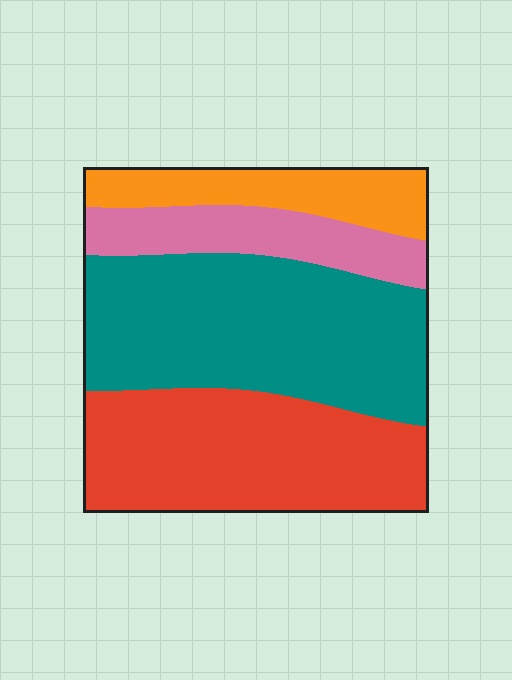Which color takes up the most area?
Teal, at roughly 40%.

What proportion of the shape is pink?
Pink covers about 15% of the shape.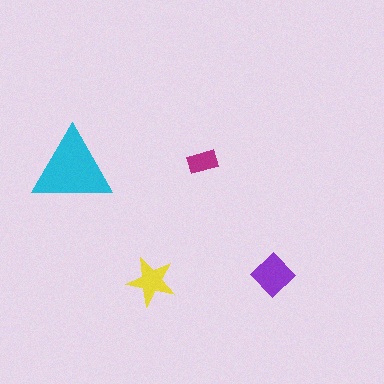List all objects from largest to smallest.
The cyan triangle, the purple diamond, the yellow star, the magenta rectangle.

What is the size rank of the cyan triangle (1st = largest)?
1st.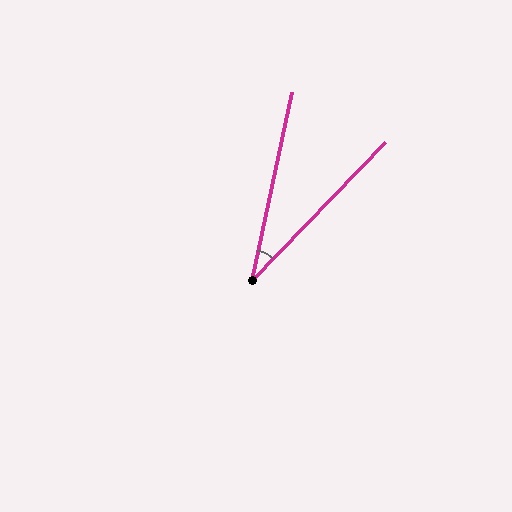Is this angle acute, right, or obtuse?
It is acute.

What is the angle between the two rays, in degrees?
Approximately 32 degrees.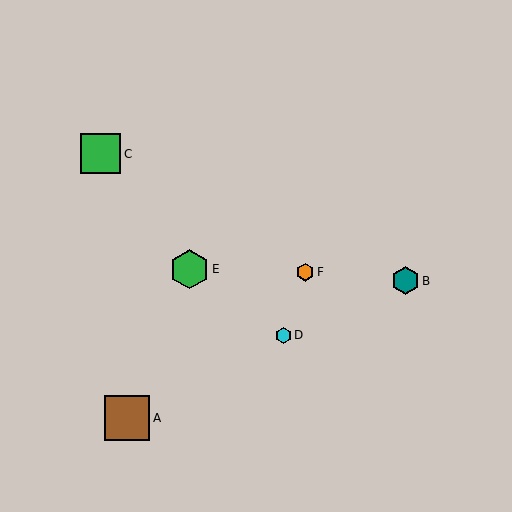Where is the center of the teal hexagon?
The center of the teal hexagon is at (406, 281).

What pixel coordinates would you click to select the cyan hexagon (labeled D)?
Click at (283, 336) to select the cyan hexagon D.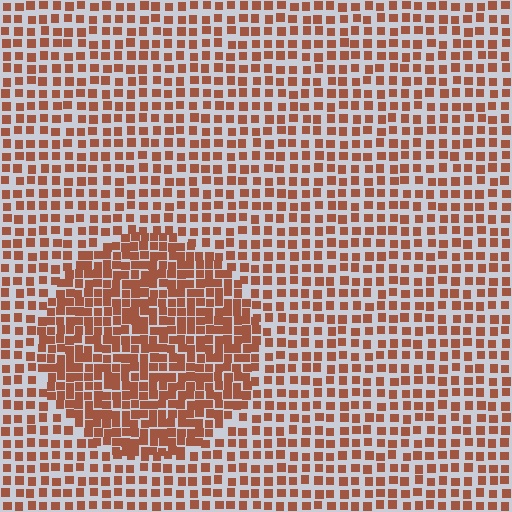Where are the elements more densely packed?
The elements are more densely packed inside the circle boundary.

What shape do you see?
I see a circle.